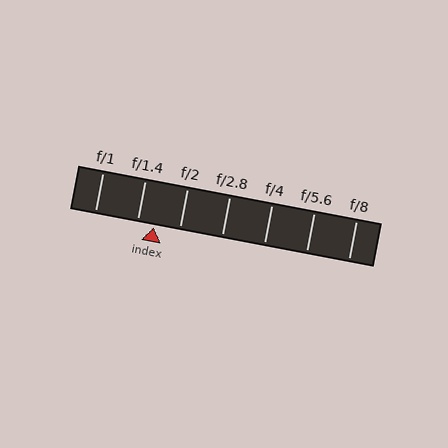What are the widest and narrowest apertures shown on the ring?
The widest aperture shown is f/1 and the narrowest is f/8.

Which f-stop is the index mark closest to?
The index mark is closest to f/1.4.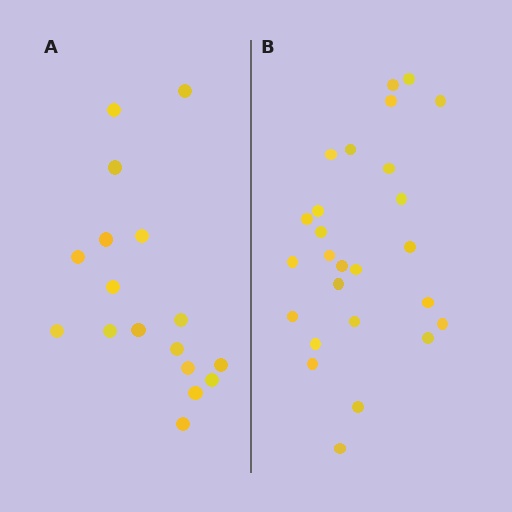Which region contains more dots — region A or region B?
Region B (the right region) has more dots.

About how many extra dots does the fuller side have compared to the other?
Region B has roughly 8 or so more dots than region A.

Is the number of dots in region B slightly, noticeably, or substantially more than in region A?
Region B has substantially more. The ratio is roughly 1.5 to 1.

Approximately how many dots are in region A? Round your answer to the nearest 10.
About 20 dots. (The exact count is 17, which rounds to 20.)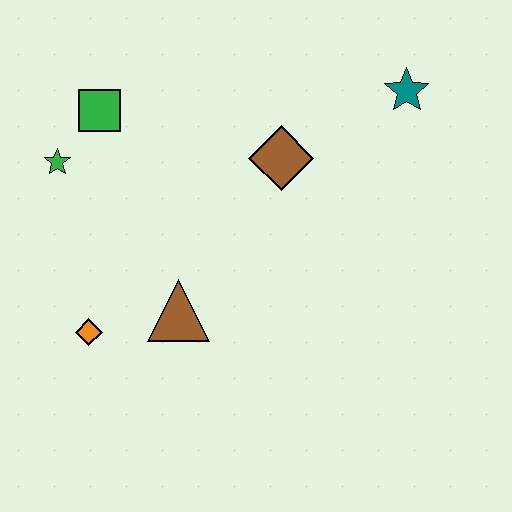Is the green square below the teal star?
Yes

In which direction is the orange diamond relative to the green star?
The orange diamond is below the green star.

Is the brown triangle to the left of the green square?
No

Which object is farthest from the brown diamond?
The orange diamond is farthest from the brown diamond.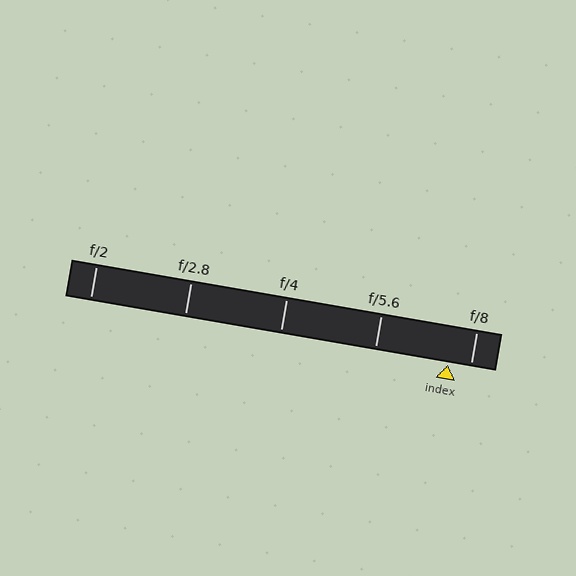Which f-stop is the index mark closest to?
The index mark is closest to f/8.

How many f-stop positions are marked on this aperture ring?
There are 5 f-stop positions marked.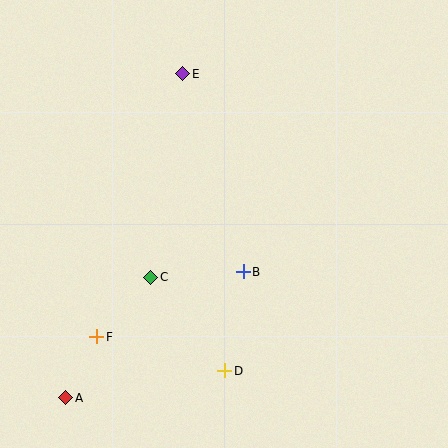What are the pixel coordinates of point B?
Point B is at (243, 272).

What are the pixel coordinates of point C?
Point C is at (151, 277).